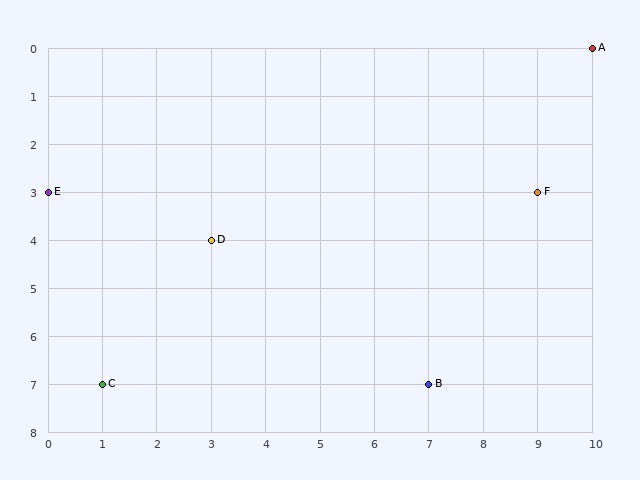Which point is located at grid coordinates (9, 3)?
Point F is at (9, 3).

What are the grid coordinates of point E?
Point E is at grid coordinates (0, 3).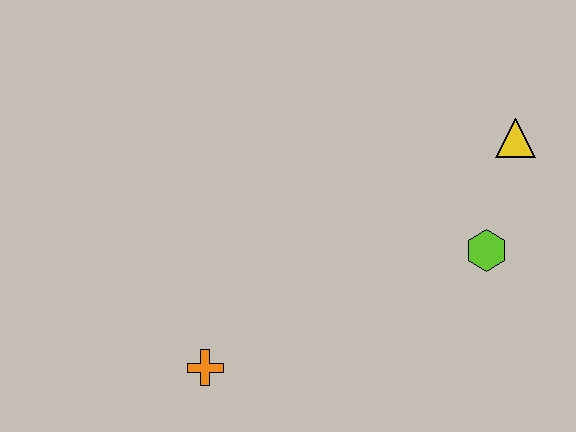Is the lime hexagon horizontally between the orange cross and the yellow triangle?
Yes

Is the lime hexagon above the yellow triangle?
No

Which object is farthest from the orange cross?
The yellow triangle is farthest from the orange cross.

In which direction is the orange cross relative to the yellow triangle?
The orange cross is to the left of the yellow triangle.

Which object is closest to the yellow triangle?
The lime hexagon is closest to the yellow triangle.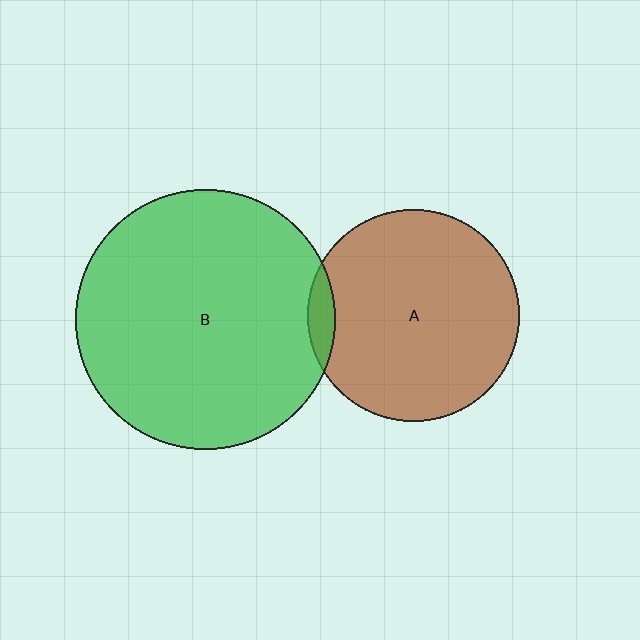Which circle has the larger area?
Circle B (green).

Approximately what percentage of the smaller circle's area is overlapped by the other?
Approximately 5%.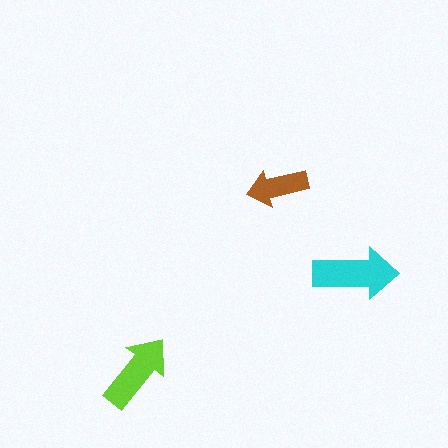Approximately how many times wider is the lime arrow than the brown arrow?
About 1.5 times wider.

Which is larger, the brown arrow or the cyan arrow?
The cyan one.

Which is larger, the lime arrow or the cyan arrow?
The cyan one.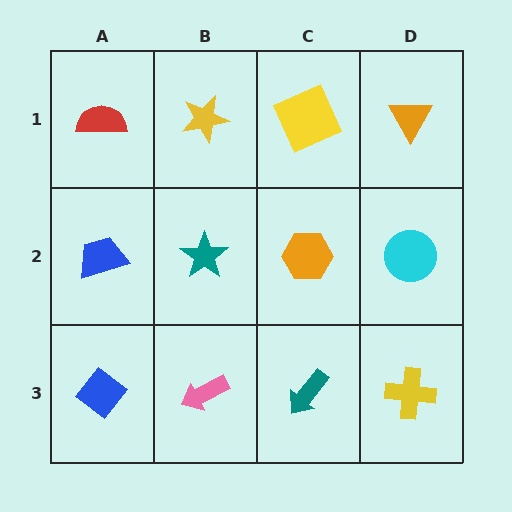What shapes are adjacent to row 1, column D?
A cyan circle (row 2, column D), a yellow square (row 1, column C).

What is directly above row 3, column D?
A cyan circle.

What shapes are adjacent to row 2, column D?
An orange triangle (row 1, column D), a yellow cross (row 3, column D), an orange hexagon (row 2, column C).